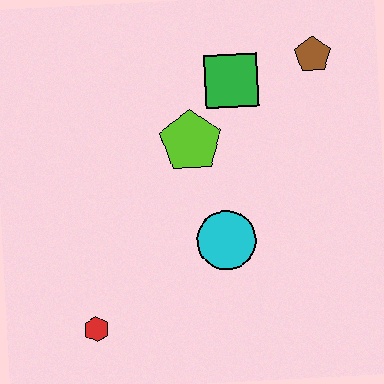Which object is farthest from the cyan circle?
The brown pentagon is farthest from the cyan circle.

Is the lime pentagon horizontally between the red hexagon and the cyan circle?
Yes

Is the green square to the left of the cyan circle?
No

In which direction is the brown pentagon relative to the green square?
The brown pentagon is to the right of the green square.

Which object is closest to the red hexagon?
The cyan circle is closest to the red hexagon.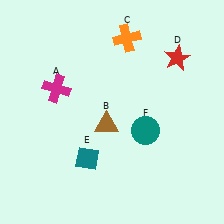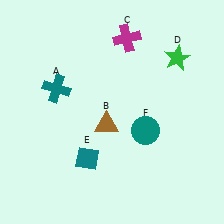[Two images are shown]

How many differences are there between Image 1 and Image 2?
There are 3 differences between the two images.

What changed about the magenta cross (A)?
In Image 1, A is magenta. In Image 2, it changed to teal.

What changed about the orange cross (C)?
In Image 1, C is orange. In Image 2, it changed to magenta.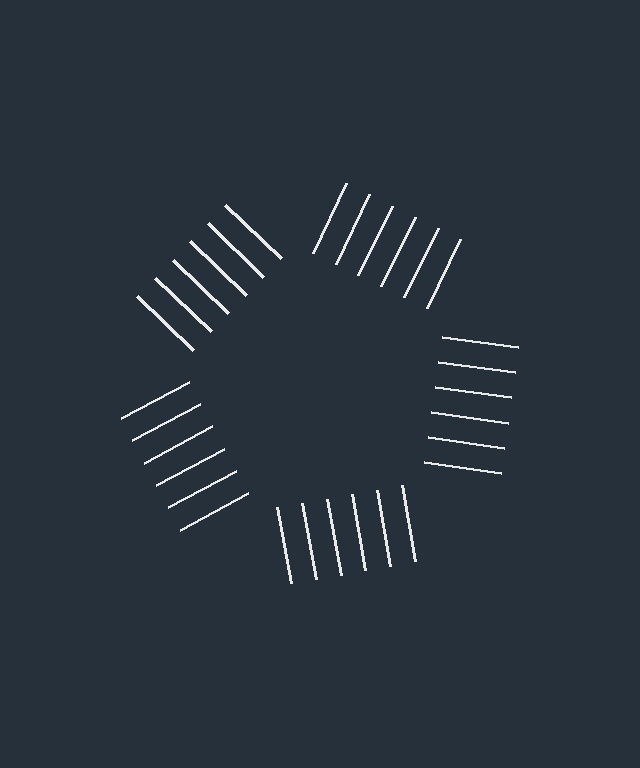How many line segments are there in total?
30 — 6 along each of the 5 edges.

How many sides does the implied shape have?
5 sides — the line-ends trace a pentagon.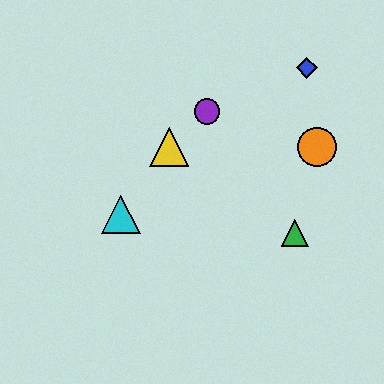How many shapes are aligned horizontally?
3 shapes (the red star, the yellow triangle, the orange circle) are aligned horizontally.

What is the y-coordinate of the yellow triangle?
The yellow triangle is at y≈147.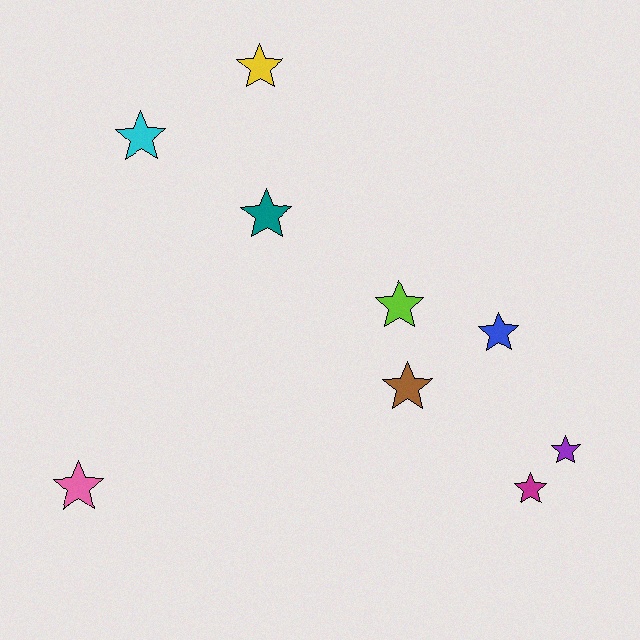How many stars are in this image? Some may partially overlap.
There are 9 stars.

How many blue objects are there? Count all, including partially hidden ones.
There is 1 blue object.